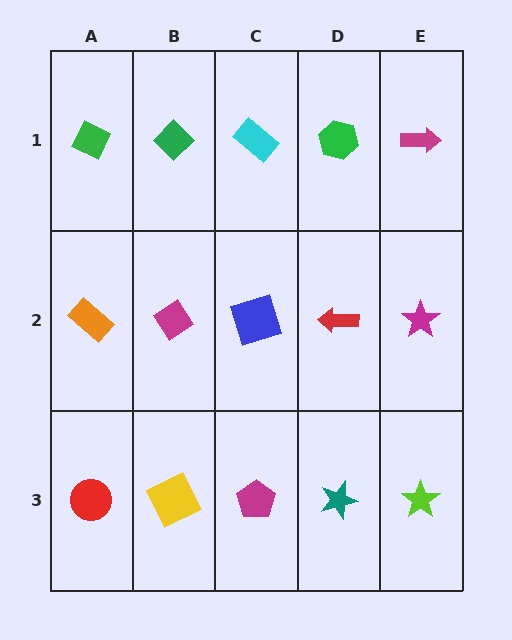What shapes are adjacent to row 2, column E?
A magenta arrow (row 1, column E), a lime star (row 3, column E), a red arrow (row 2, column D).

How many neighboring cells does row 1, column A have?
2.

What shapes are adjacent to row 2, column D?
A green hexagon (row 1, column D), a teal star (row 3, column D), a blue square (row 2, column C), a magenta star (row 2, column E).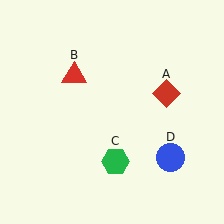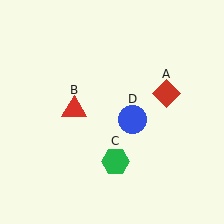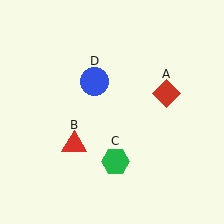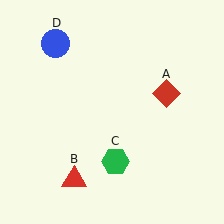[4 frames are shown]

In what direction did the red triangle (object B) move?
The red triangle (object B) moved down.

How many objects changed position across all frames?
2 objects changed position: red triangle (object B), blue circle (object D).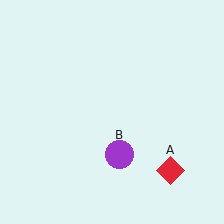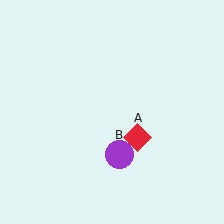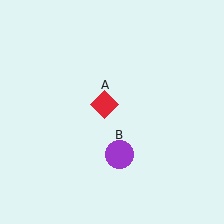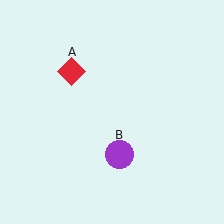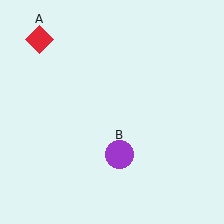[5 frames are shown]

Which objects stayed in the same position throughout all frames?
Purple circle (object B) remained stationary.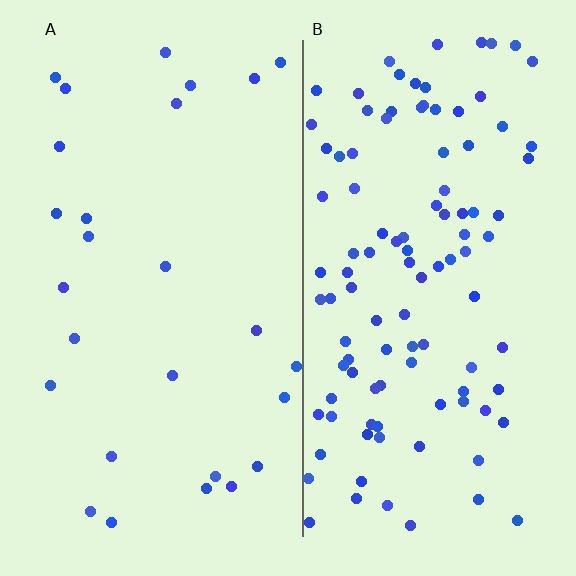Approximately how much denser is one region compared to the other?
Approximately 4.0× — region B over region A.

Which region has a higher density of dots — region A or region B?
B (the right).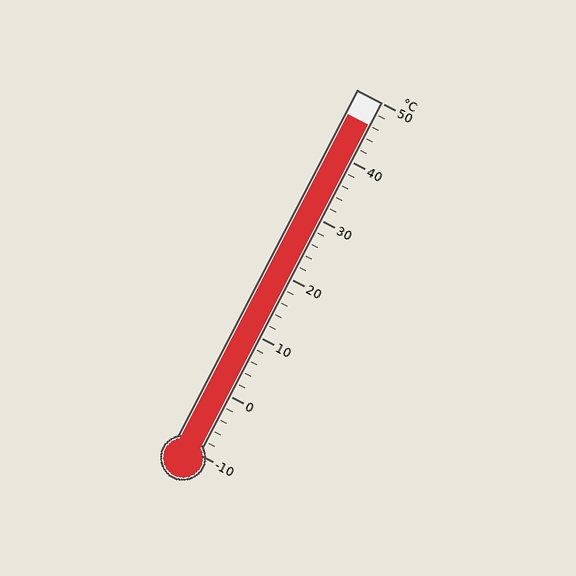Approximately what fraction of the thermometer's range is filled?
The thermometer is filled to approximately 95% of its range.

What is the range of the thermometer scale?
The thermometer scale ranges from -10°C to 50°C.